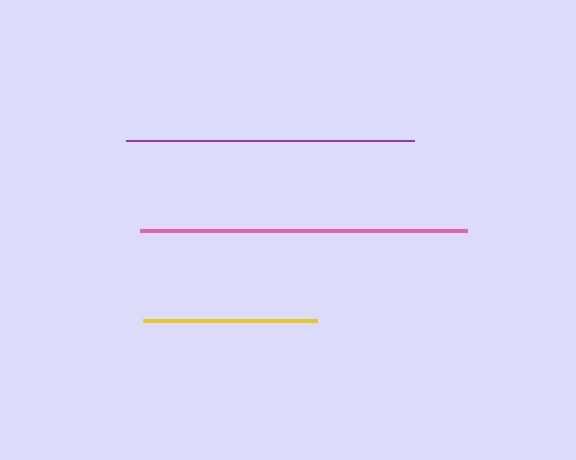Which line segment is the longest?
The pink line is the longest at approximately 327 pixels.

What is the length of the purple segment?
The purple segment is approximately 288 pixels long.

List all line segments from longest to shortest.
From longest to shortest: pink, purple, yellow.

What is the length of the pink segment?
The pink segment is approximately 327 pixels long.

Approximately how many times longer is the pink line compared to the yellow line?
The pink line is approximately 1.9 times the length of the yellow line.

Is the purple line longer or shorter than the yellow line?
The purple line is longer than the yellow line.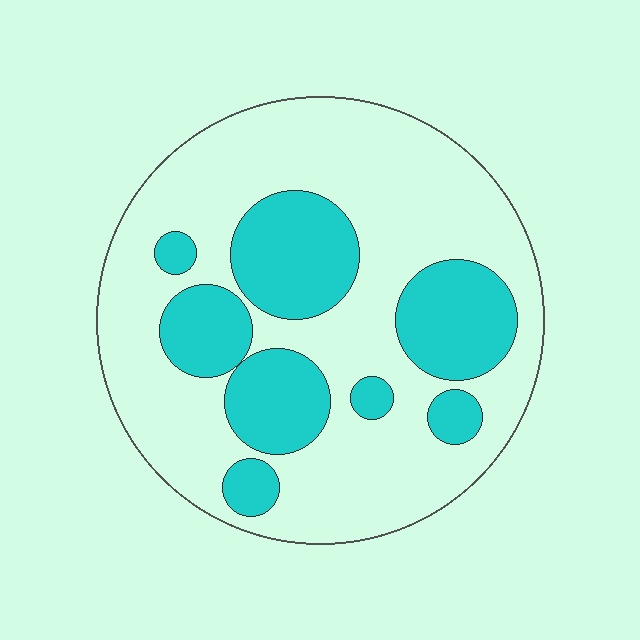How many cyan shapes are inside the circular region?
8.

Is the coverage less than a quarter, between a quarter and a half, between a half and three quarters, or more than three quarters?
Between a quarter and a half.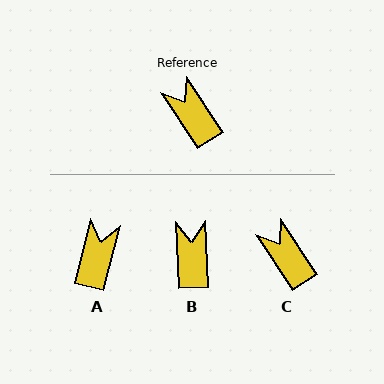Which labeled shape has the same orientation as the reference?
C.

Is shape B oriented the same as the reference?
No, it is off by about 31 degrees.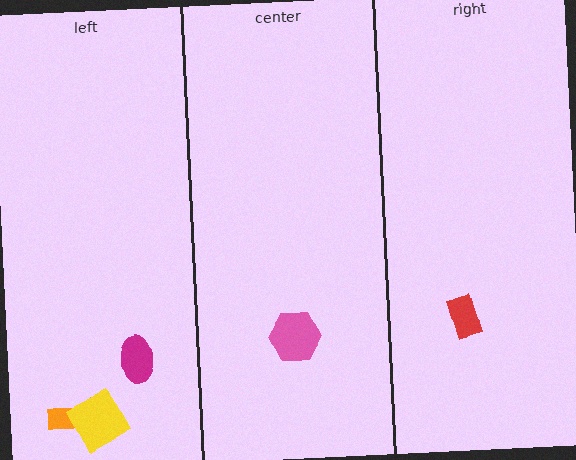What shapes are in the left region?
The orange arrow, the yellow diamond, the magenta ellipse.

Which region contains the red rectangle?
The right region.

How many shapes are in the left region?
3.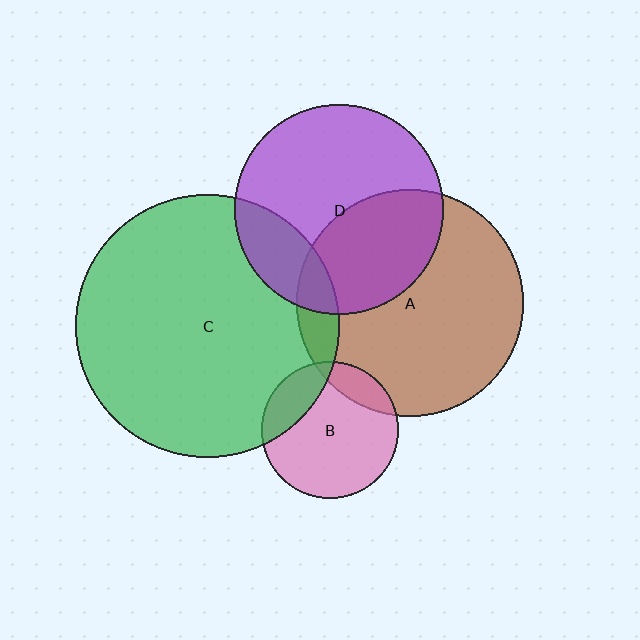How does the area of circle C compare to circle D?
Approximately 1.6 times.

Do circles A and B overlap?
Yes.